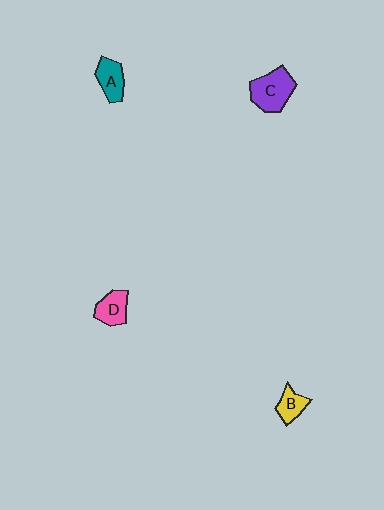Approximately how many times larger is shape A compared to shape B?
Approximately 1.3 times.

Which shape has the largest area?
Shape C (purple).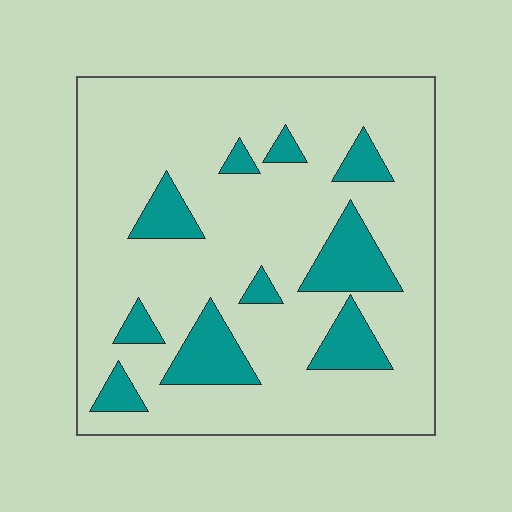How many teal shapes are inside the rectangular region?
10.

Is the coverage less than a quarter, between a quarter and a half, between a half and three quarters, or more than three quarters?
Less than a quarter.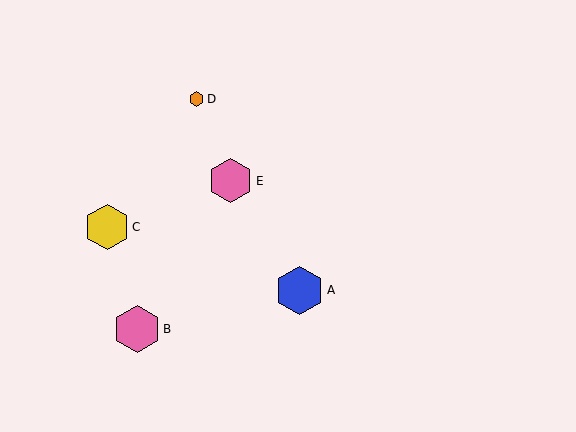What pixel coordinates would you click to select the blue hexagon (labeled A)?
Click at (299, 290) to select the blue hexagon A.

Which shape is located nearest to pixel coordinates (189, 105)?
The orange hexagon (labeled D) at (196, 99) is nearest to that location.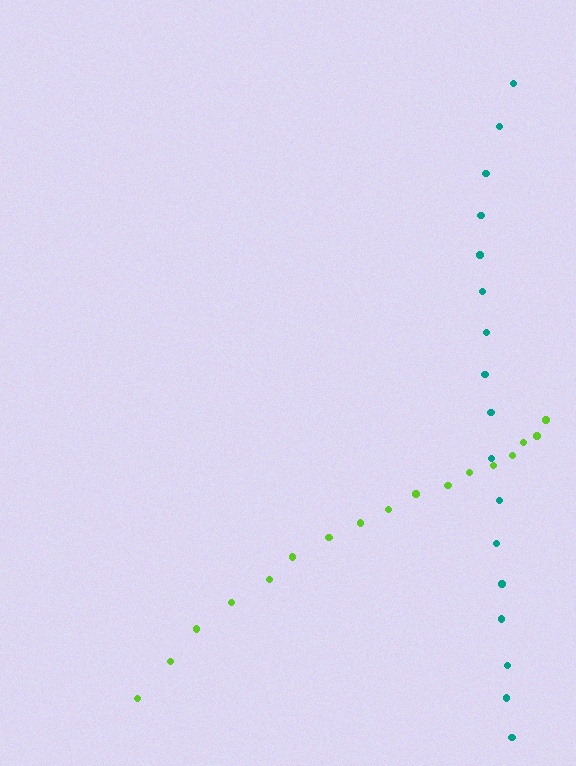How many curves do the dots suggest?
There are 2 distinct paths.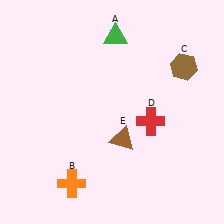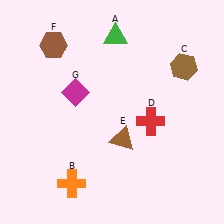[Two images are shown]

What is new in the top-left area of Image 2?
A brown hexagon (F) was added in the top-left area of Image 2.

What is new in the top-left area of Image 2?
A magenta diamond (G) was added in the top-left area of Image 2.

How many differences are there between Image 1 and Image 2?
There are 2 differences between the two images.